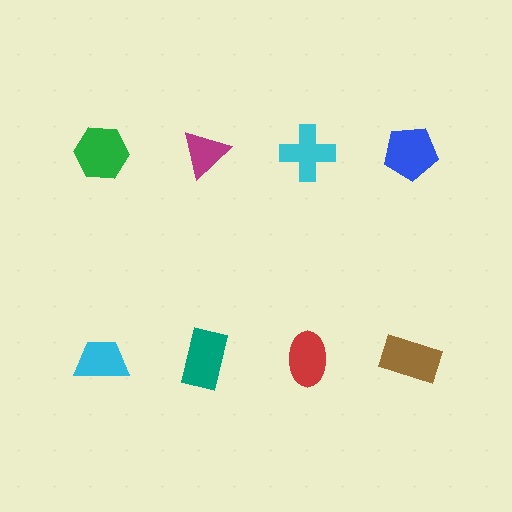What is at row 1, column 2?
A magenta triangle.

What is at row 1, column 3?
A cyan cross.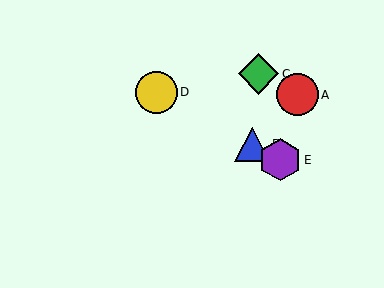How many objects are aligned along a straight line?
3 objects (B, D, E) are aligned along a straight line.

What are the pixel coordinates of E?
Object E is at (280, 160).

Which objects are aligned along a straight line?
Objects B, D, E are aligned along a straight line.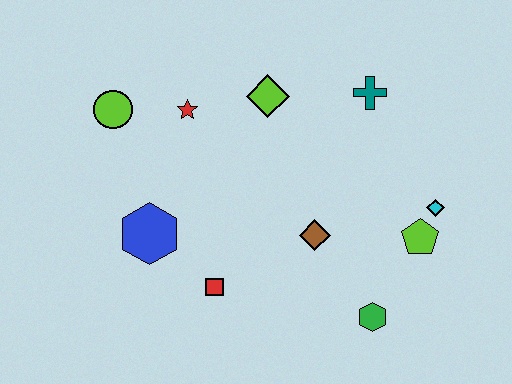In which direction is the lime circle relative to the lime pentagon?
The lime circle is to the left of the lime pentagon.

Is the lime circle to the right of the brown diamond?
No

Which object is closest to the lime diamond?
The red star is closest to the lime diamond.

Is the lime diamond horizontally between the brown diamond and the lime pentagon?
No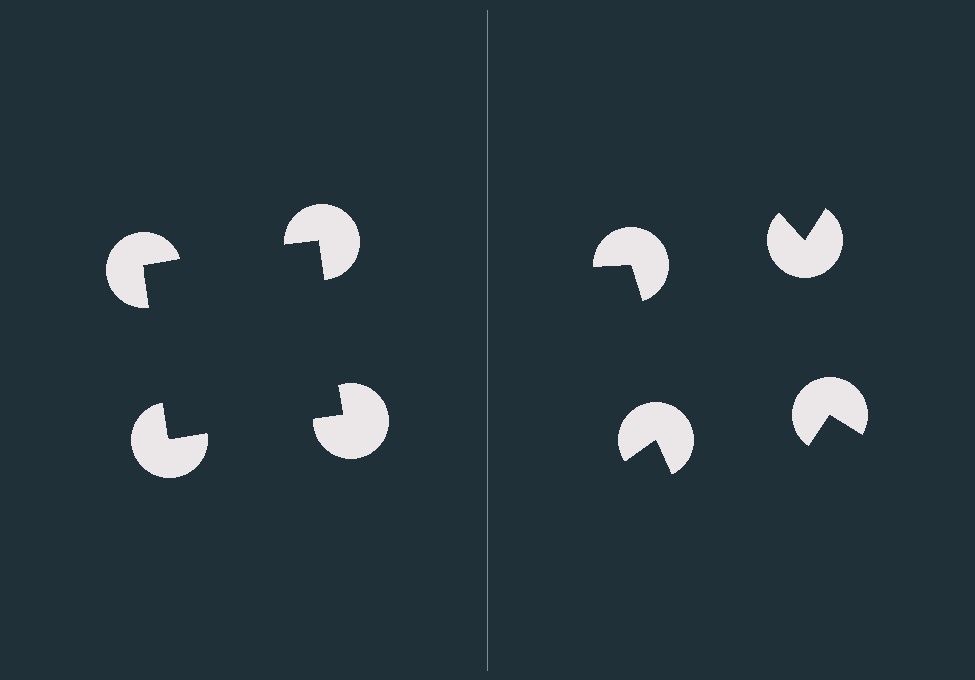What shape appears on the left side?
An illusory square.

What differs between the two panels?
The pac-man discs are positioned identically on both sides; only the wedge orientations differ. On the left they align to a square; on the right they are misaligned.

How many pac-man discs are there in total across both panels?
8 — 4 on each side.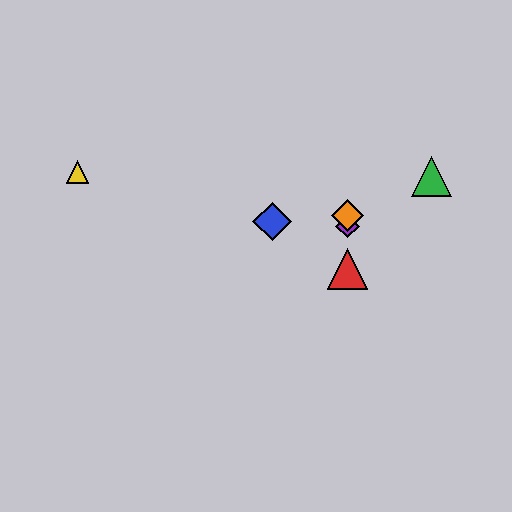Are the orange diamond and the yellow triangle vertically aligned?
No, the orange diamond is at x≈348 and the yellow triangle is at x≈77.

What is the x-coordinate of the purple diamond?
The purple diamond is at x≈348.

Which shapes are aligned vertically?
The red triangle, the purple diamond, the orange diamond are aligned vertically.